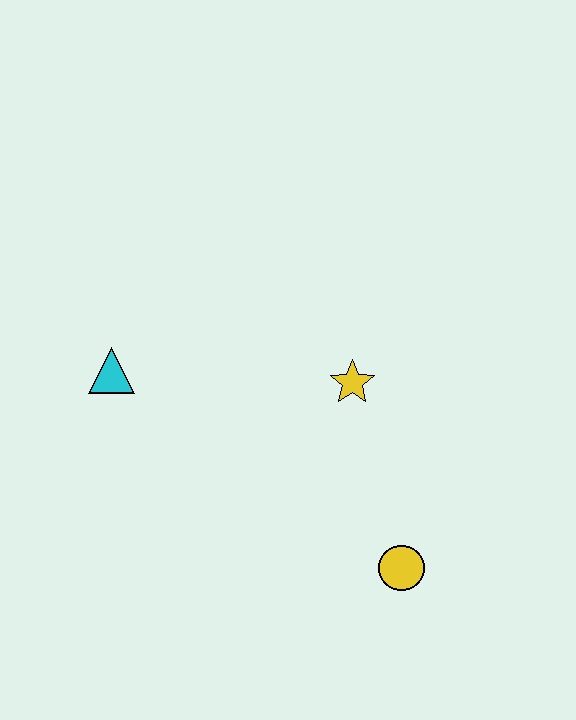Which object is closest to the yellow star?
The yellow circle is closest to the yellow star.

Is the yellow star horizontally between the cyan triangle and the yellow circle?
Yes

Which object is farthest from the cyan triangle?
The yellow circle is farthest from the cyan triangle.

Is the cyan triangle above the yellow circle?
Yes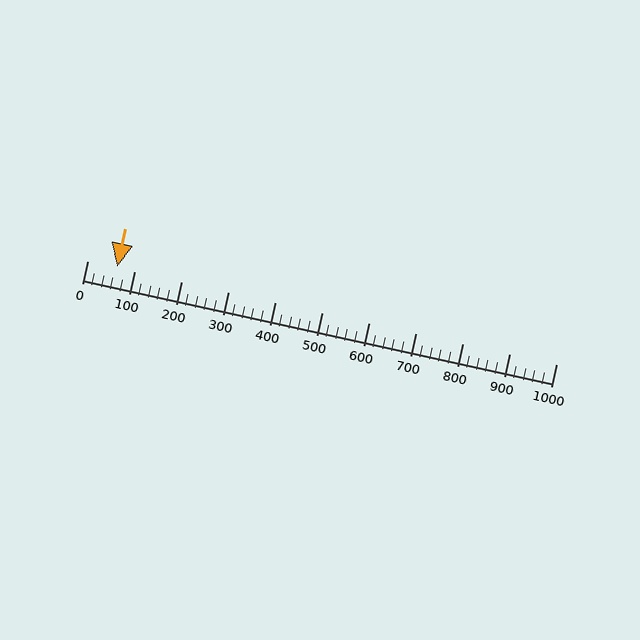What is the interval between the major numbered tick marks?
The major tick marks are spaced 100 units apart.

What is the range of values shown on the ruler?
The ruler shows values from 0 to 1000.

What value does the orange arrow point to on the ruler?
The orange arrow points to approximately 62.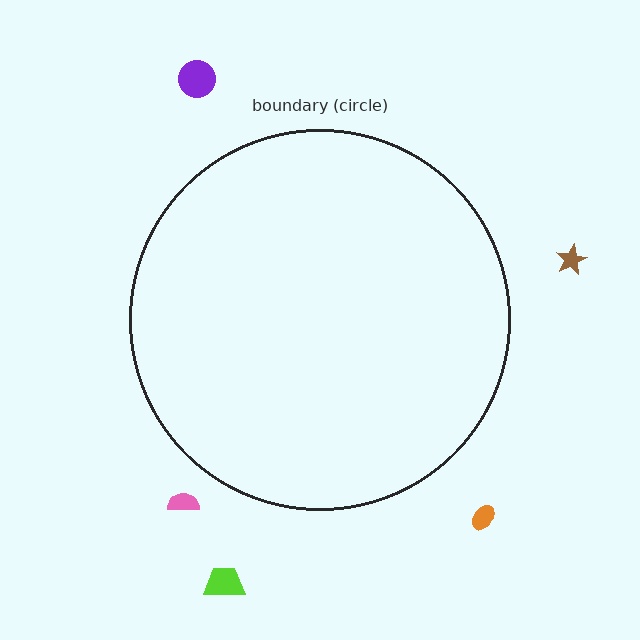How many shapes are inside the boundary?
0 inside, 5 outside.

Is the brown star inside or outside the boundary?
Outside.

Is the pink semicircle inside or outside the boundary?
Outside.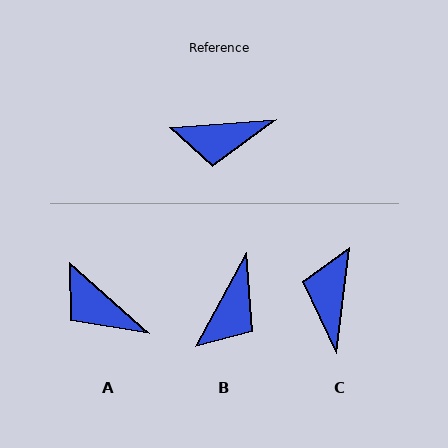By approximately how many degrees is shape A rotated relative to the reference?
Approximately 46 degrees clockwise.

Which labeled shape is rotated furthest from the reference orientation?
C, about 101 degrees away.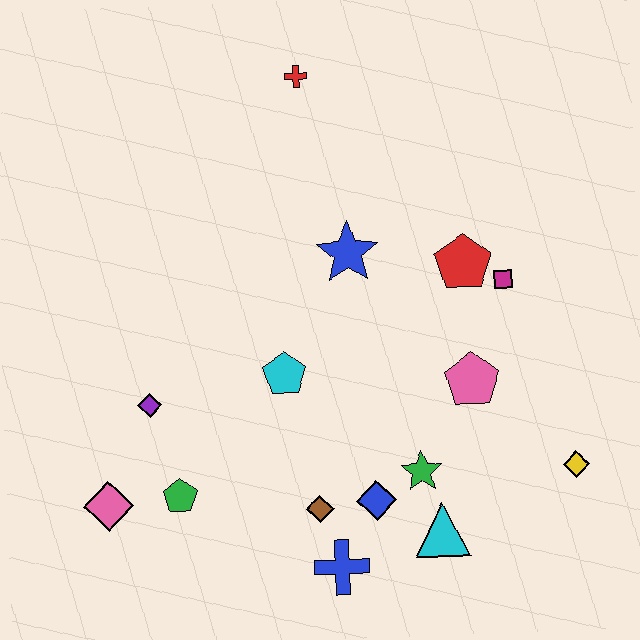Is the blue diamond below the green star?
Yes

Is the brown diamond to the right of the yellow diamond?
No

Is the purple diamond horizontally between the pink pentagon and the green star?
No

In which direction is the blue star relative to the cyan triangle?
The blue star is above the cyan triangle.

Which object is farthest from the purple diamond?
The yellow diamond is farthest from the purple diamond.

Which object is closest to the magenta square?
The red pentagon is closest to the magenta square.